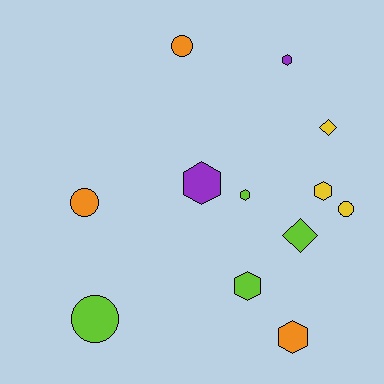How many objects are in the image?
There are 12 objects.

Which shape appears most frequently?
Hexagon, with 6 objects.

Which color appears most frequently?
Lime, with 4 objects.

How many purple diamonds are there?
There are no purple diamonds.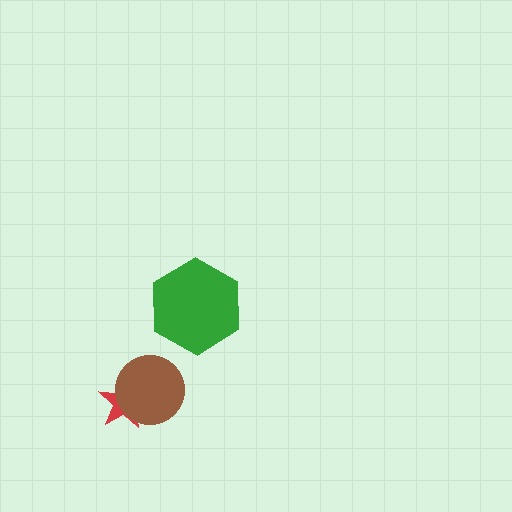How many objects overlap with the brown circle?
1 object overlaps with the brown circle.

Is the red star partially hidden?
Yes, it is partially covered by another shape.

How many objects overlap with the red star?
1 object overlaps with the red star.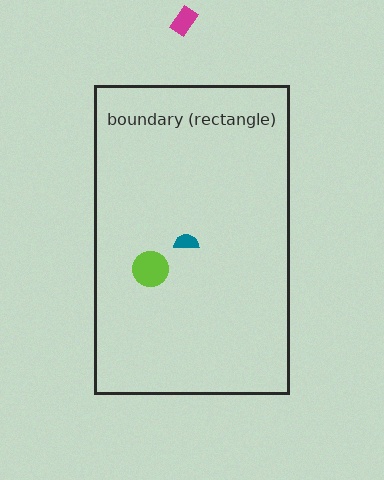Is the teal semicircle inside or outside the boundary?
Inside.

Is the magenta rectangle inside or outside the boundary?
Outside.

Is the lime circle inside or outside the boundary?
Inside.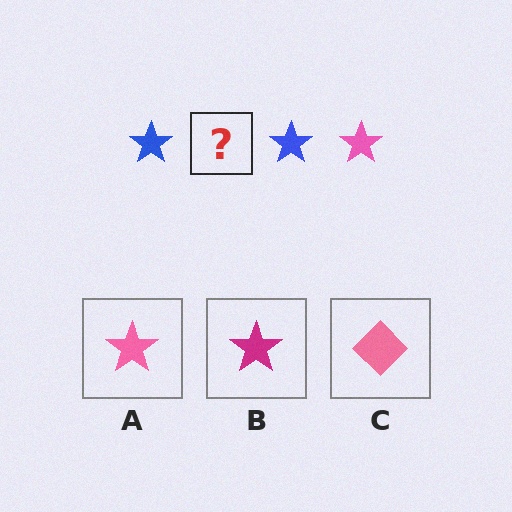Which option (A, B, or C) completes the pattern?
A.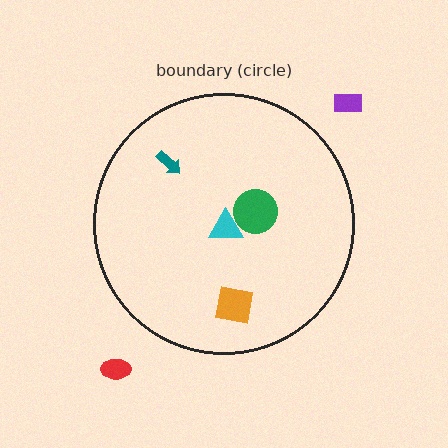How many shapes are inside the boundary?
4 inside, 2 outside.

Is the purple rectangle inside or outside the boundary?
Outside.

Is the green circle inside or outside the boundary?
Inside.